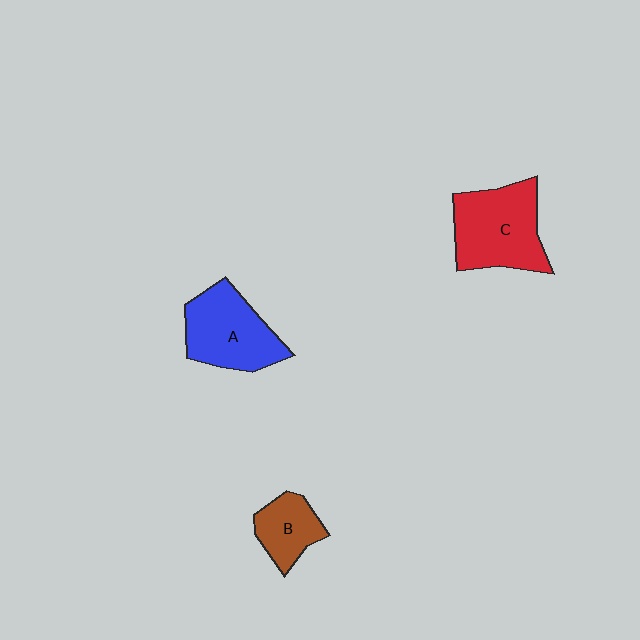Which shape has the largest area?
Shape C (red).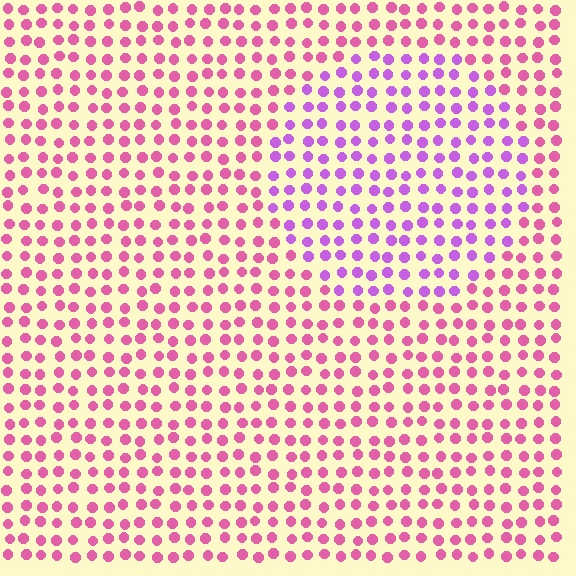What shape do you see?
I see a circle.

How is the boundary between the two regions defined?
The boundary is defined purely by a slight shift in hue (about 40 degrees). Spacing, size, and orientation are identical on both sides.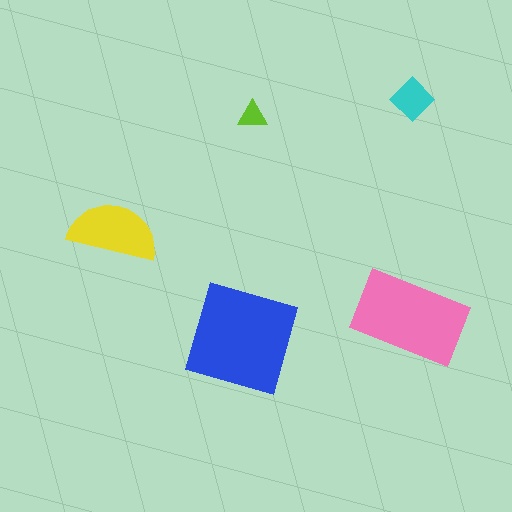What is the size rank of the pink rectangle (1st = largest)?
2nd.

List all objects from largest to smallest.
The blue square, the pink rectangle, the yellow semicircle, the cyan diamond, the lime triangle.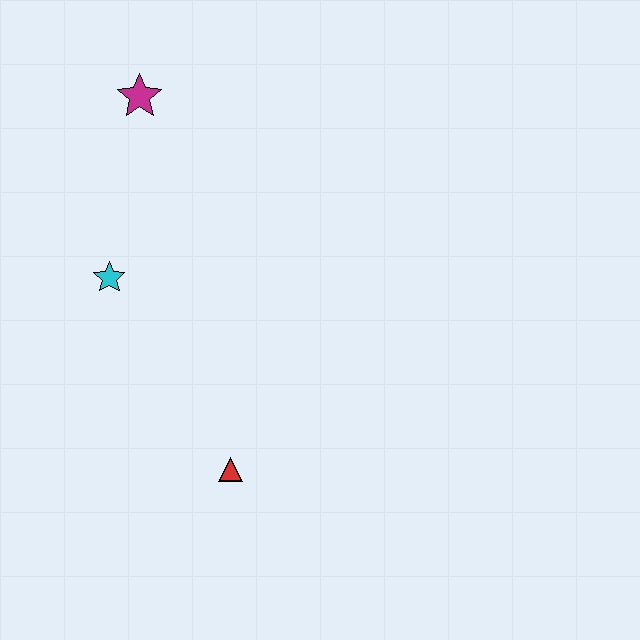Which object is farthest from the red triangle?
The magenta star is farthest from the red triangle.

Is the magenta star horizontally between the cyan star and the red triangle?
Yes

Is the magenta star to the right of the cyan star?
Yes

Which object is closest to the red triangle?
The cyan star is closest to the red triangle.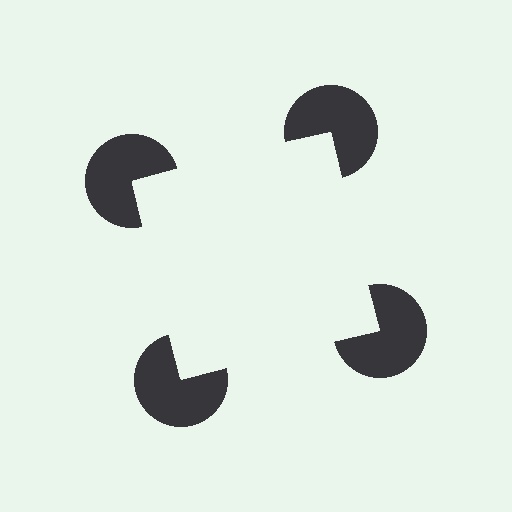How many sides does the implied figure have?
4 sides.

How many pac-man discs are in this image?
There are 4 — one at each vertex of the illusory square.